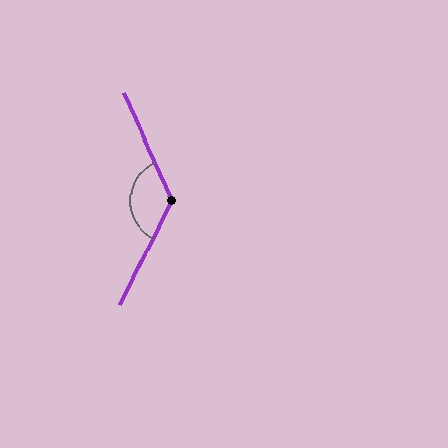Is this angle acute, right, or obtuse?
It is obtuse.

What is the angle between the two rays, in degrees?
Approximately 130 degrees.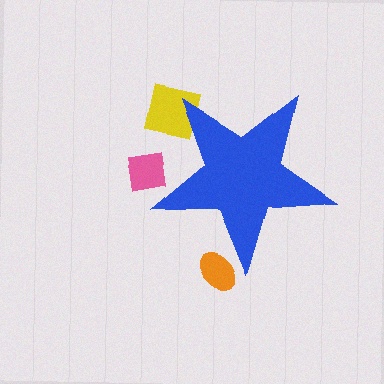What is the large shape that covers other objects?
A blue star.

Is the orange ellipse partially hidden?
Yes, the orange ellipse is partially hidden behind the blue star.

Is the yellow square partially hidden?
Yes, the yellow square is partially hidden behind the blue star.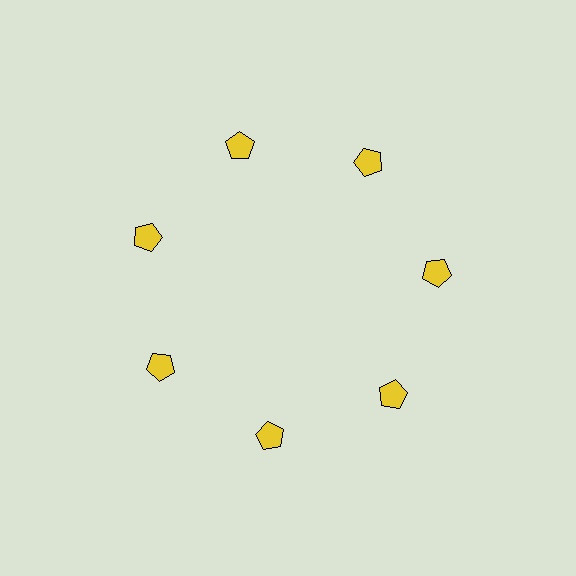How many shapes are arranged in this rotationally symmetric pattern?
There are 7 shapes, arranged in 7 groups of 1.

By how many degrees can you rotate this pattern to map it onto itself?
The pattern maps onto itself every 51 degrees of rotation.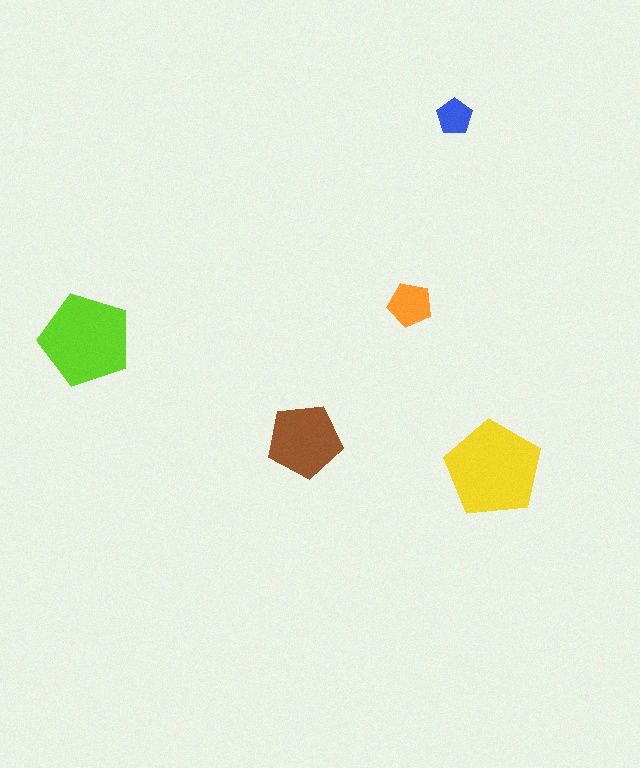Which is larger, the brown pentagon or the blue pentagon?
The brown one.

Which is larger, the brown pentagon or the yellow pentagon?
The yellow one.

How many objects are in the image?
There are 5 objects in the image.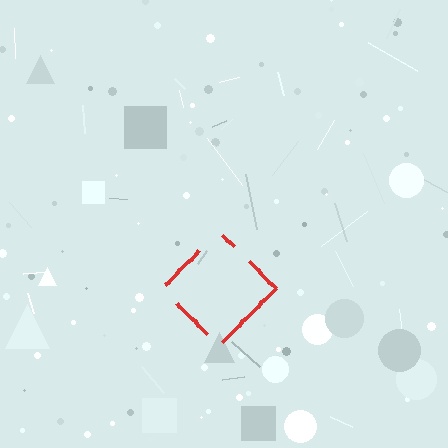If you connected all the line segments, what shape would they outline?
They would outline a diamond.